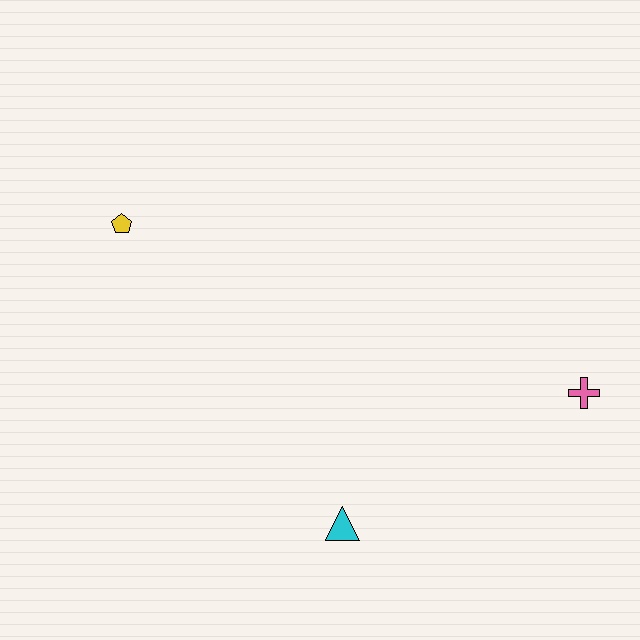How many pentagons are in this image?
There is 1 pentagon.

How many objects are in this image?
There are 3 objects.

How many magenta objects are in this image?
There are no magenta objects.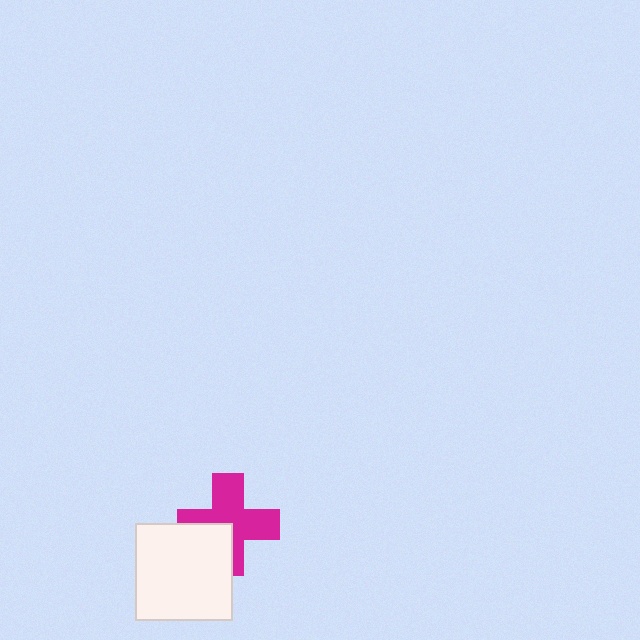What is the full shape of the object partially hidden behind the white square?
The partially hidden object is a magenta cross.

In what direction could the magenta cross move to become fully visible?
The magenta cross could move toward the upper-right. That would shift it out from behind the white square entirely.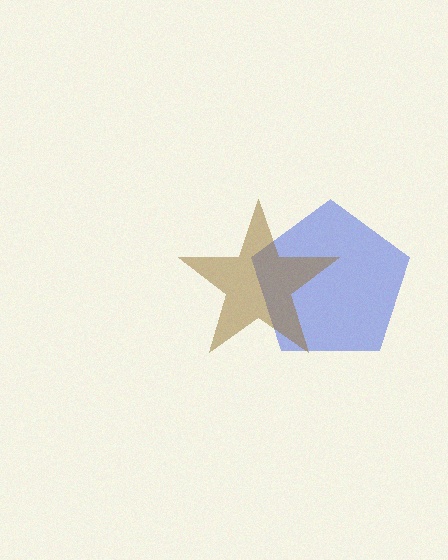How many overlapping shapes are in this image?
There are 2 overlapping shapes in the image.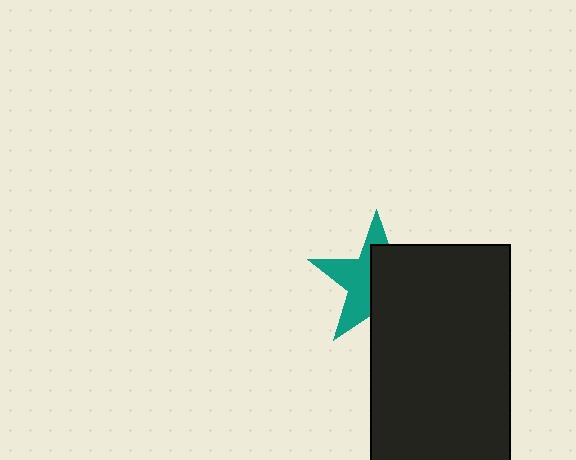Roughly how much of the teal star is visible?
About half of it is visible (roughly 46%).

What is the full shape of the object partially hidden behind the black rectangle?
The partially hidden object is a teal star.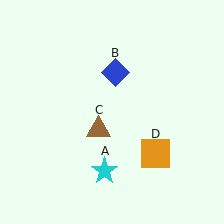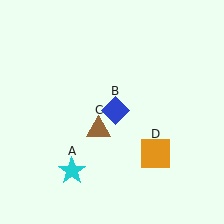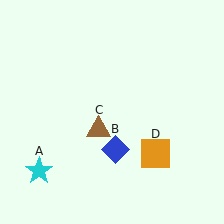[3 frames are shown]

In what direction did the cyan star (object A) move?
The cyan star (object A) moved left.